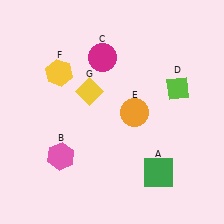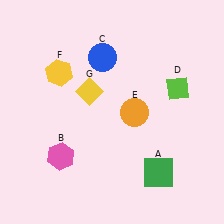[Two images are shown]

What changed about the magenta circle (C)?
In Image 1, C is magenta. In Image 2, it changed to blue.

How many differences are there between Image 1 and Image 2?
There is 1 difference between the two images.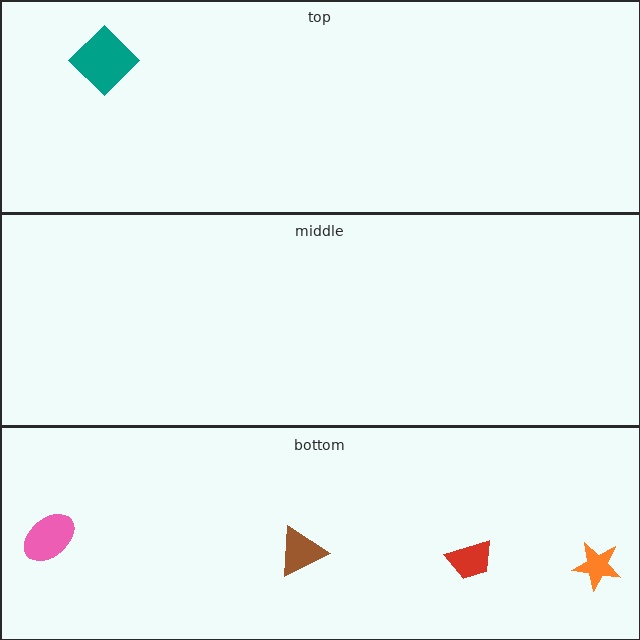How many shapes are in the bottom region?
4.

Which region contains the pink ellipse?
The bottom region.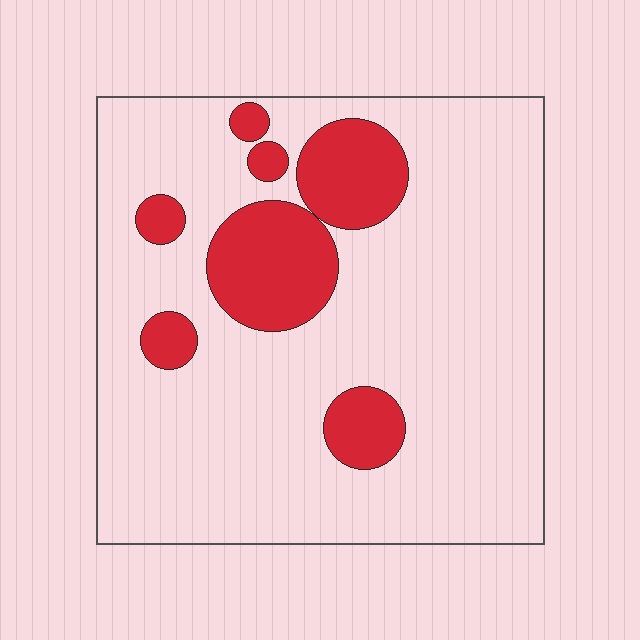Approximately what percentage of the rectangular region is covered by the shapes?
Approximately 20%.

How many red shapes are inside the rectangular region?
7.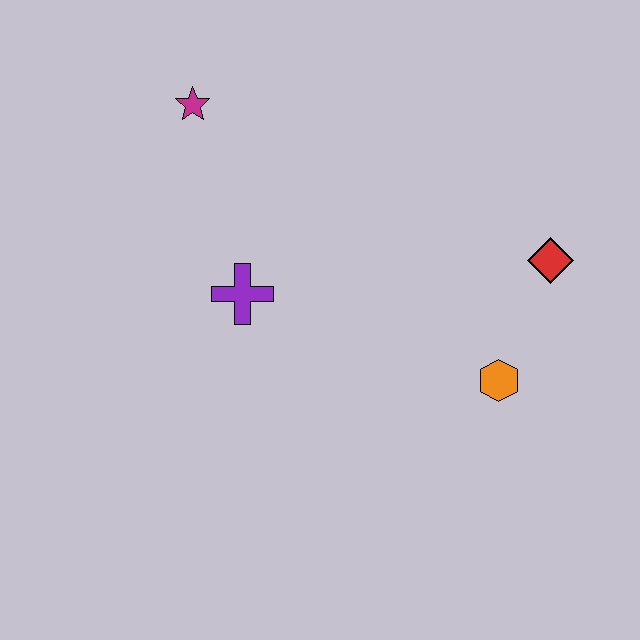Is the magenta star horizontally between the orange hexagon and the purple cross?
No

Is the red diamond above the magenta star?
No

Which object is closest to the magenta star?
The purple cross is closest to the magenta star.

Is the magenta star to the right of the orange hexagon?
No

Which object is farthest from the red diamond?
The magenta star is farthest from the red diamond.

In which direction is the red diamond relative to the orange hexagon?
The red diamond is above the orange hexagon.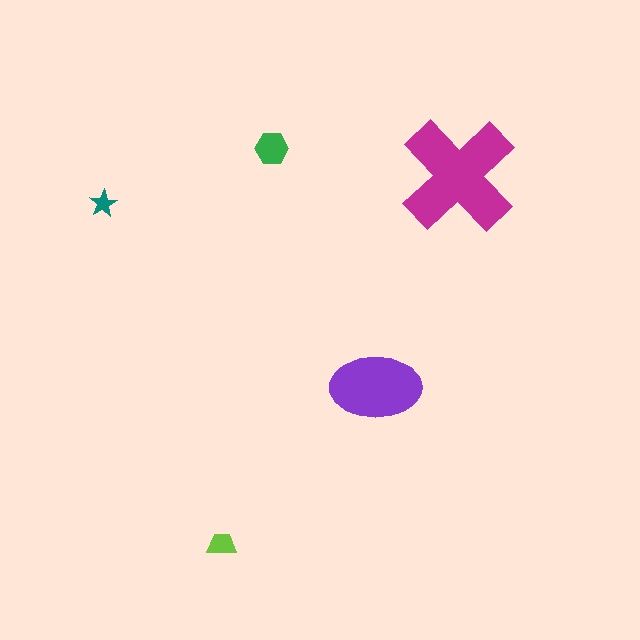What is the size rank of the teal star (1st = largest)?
5th.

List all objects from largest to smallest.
The magenta cross, the purple ellipse, the green hexagon, the lime trapezoid, the teal star.